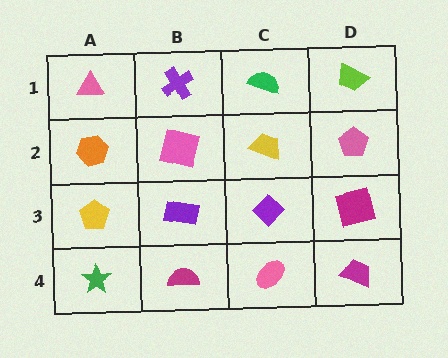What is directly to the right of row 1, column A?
A purple cross.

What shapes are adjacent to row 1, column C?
A yellow trapezoid (row 2, column C), a purple cross (row 1, column B), a lime trapezoid (row 1, column D).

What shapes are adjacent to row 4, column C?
A purple diamond (row 3, column C), a magenta semicircle (row 4, column B), a magenta trapezoid (row 4, column D).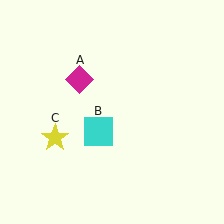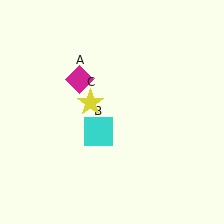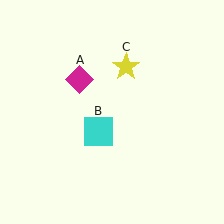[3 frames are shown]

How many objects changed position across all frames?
1 object changed position: yellow star (object C).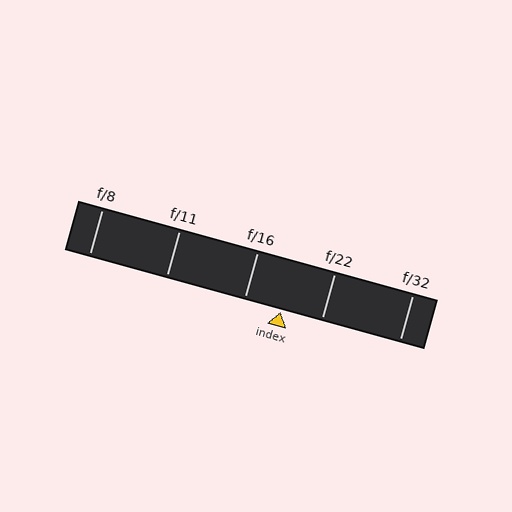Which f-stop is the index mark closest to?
The index mark is closest to f/16.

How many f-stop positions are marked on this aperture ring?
There are 5 f-stop positions marked.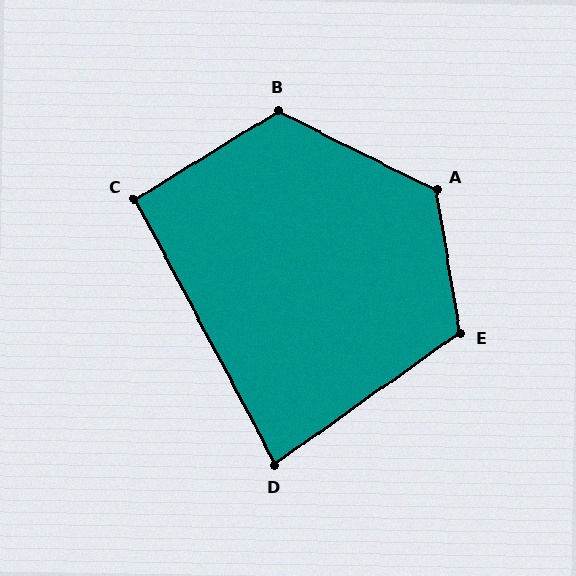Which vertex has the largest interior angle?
A, at approximately 126 degrees.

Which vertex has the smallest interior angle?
D, at approximately 82 degrees.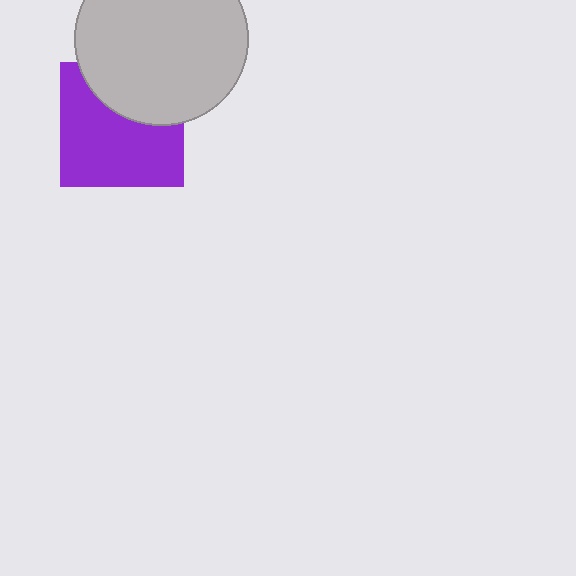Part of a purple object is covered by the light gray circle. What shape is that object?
It is a square.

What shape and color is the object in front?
The object in front is a light gray circle.